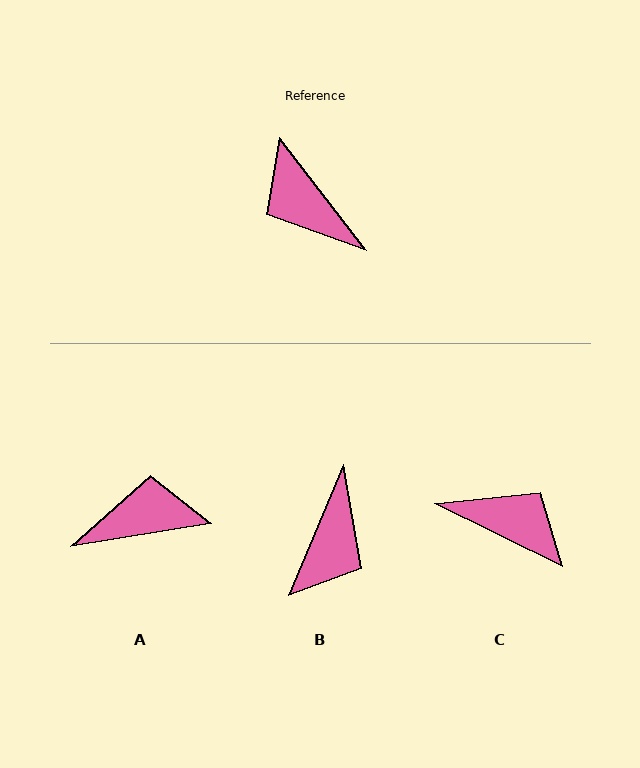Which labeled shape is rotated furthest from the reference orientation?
C, about 154 degrees away.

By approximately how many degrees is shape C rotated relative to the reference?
Approximately 154 degrees clockwise.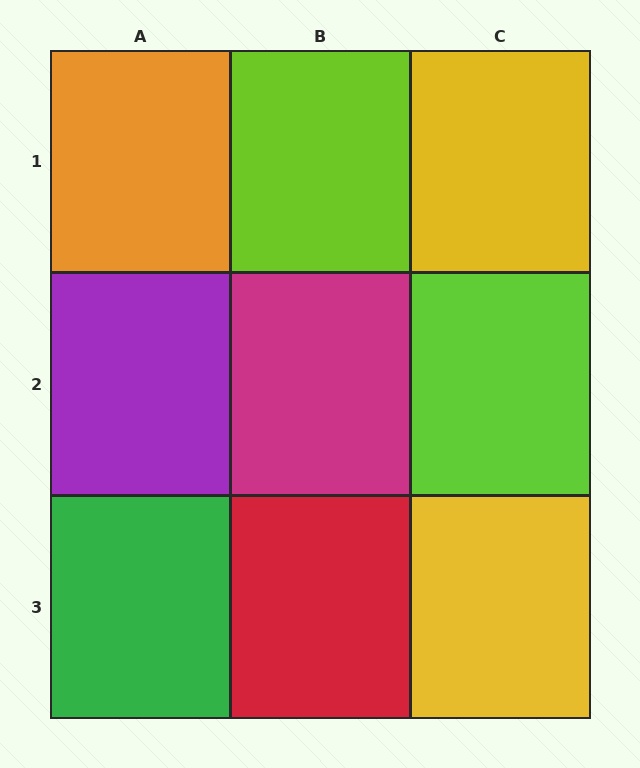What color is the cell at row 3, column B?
Red.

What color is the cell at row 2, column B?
Magenta.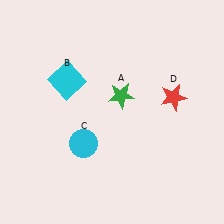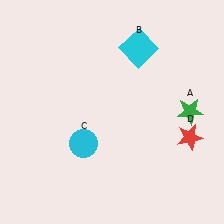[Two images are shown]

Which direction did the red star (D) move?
The red star (D) moved down.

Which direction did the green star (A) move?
The green star (A) moved right.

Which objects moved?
The objects that moved are: the green star (A), the cyan square (B), the red star (D).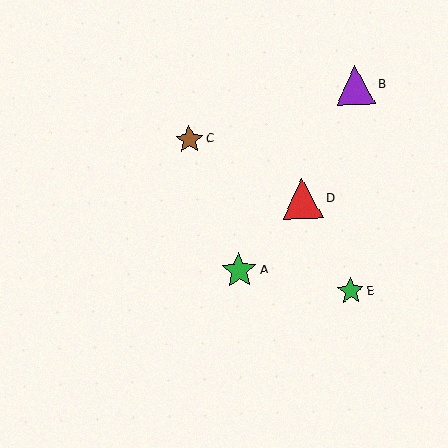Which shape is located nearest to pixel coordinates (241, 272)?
The green star (labeled A) at (239, 271) is nearest to that location.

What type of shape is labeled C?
Shape C is a brown star.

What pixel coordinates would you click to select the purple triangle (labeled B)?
Click at (355, 85) to select the purple triangle B.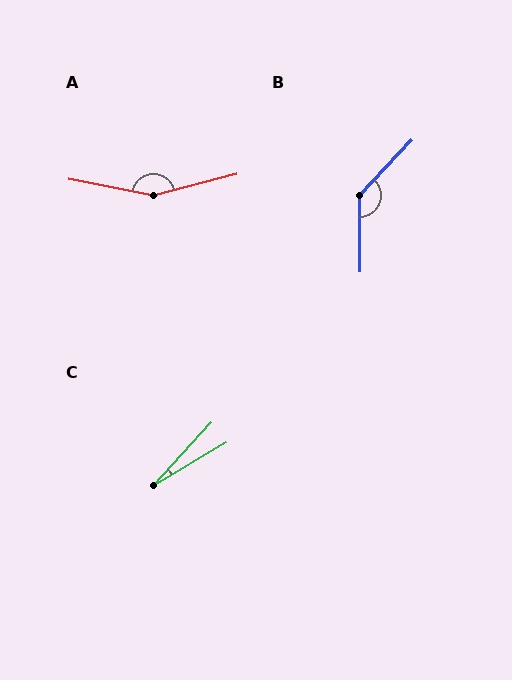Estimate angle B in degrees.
Approximately 136 degrees.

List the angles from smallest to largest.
C (17°), B (136°), A (155°).